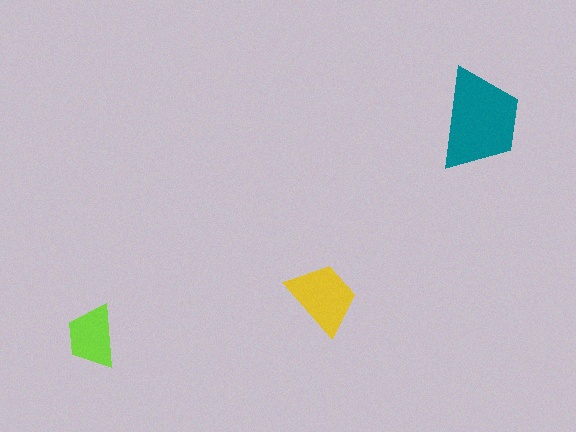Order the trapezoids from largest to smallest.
the teal one, the yellow one, the lime one.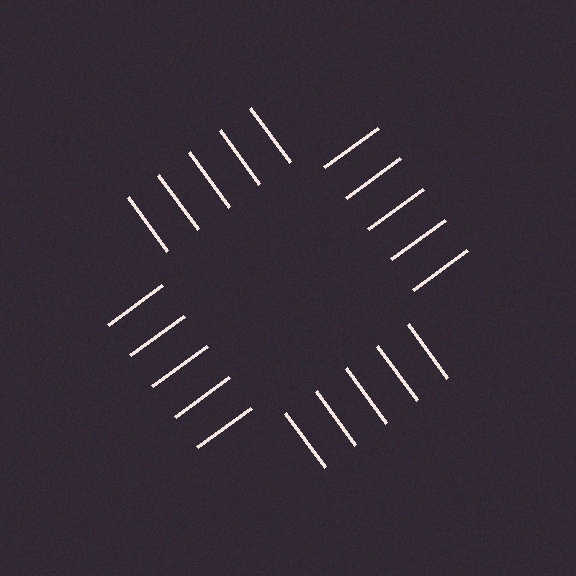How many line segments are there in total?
20 — 5 along each of the 4 edges.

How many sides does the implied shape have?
4 sides — the line-ends trace a square.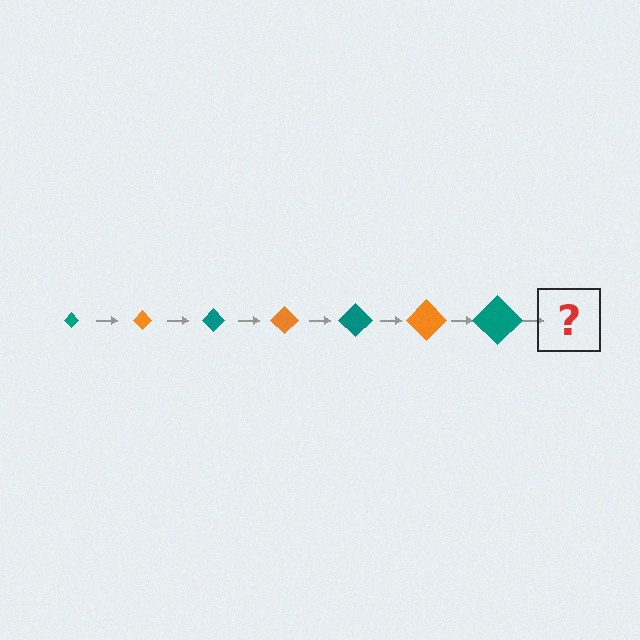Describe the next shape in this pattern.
It should be an orange diamond, larger than the previous one.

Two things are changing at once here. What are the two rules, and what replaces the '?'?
The two rules are that the diamond grows larger each step and the color cycles through teal and orange. The '?' should be an orange diamond, larger than the previous one.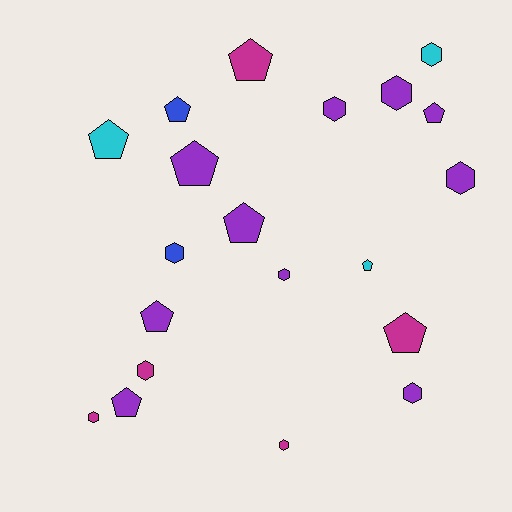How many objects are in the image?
There are 20 objects.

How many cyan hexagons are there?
There is 1 cyan hexagon.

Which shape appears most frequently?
Hexagon, with 10 objects.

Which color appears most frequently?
Purple, with 10 objects.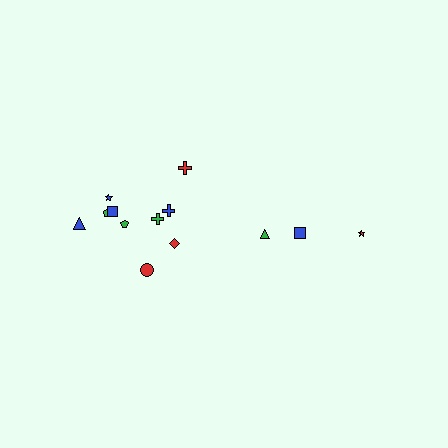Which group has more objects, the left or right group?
The left group.